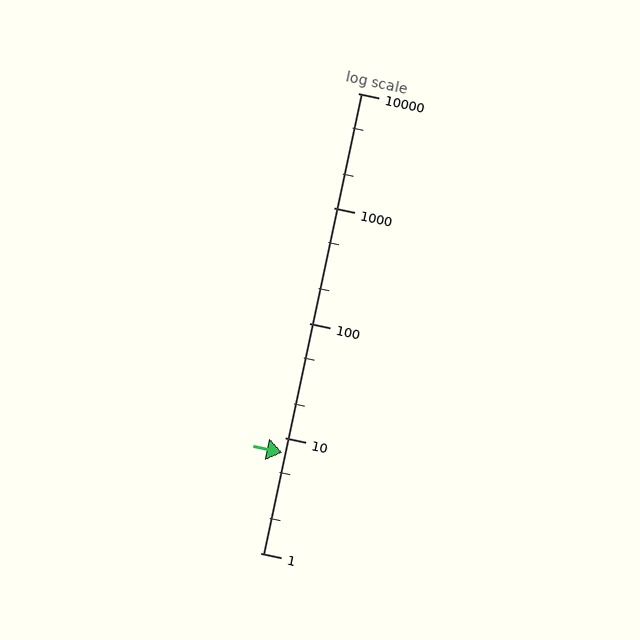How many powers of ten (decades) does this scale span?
The scale spans 4 decades, from 1 to 10000.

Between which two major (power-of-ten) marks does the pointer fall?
The pointer is between 1 and 10.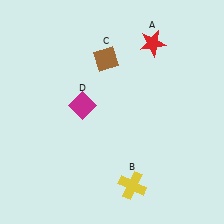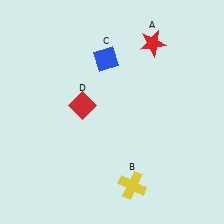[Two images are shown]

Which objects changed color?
C changed from brown to blue. D changed from magenta to red.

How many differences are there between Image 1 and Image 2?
There are 2 differences between the two images.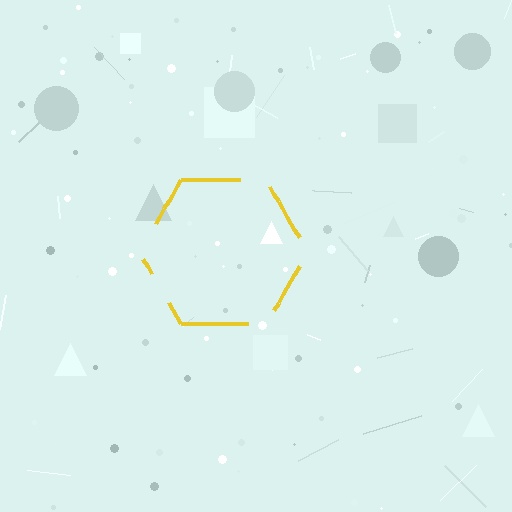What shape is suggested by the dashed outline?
The dashed outline suggests a hexagon.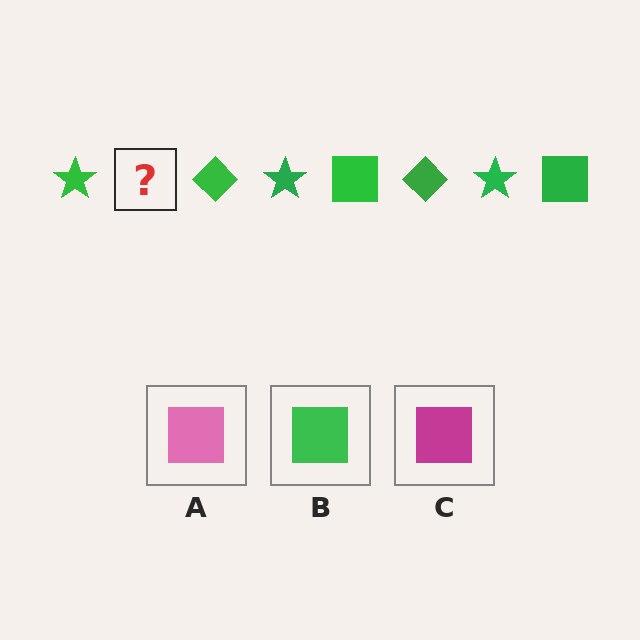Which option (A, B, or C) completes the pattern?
B.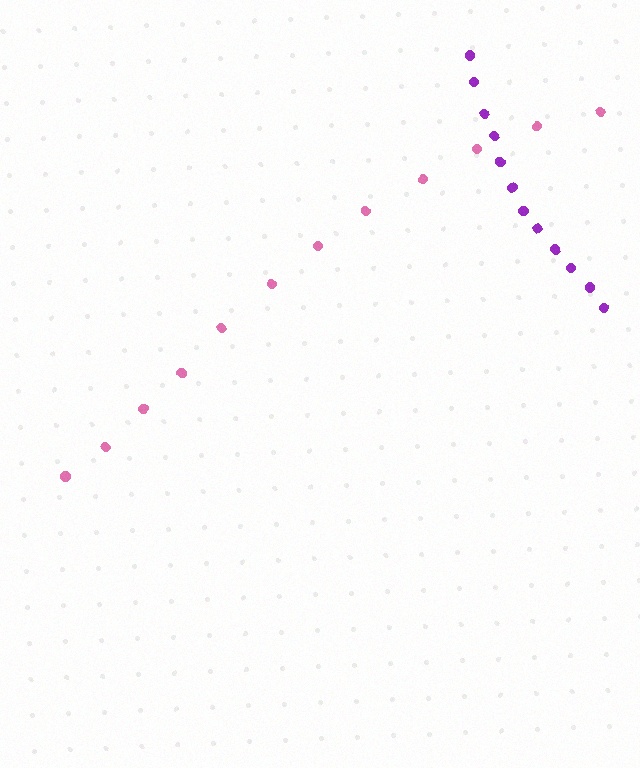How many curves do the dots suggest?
There are 2 distinct paths.